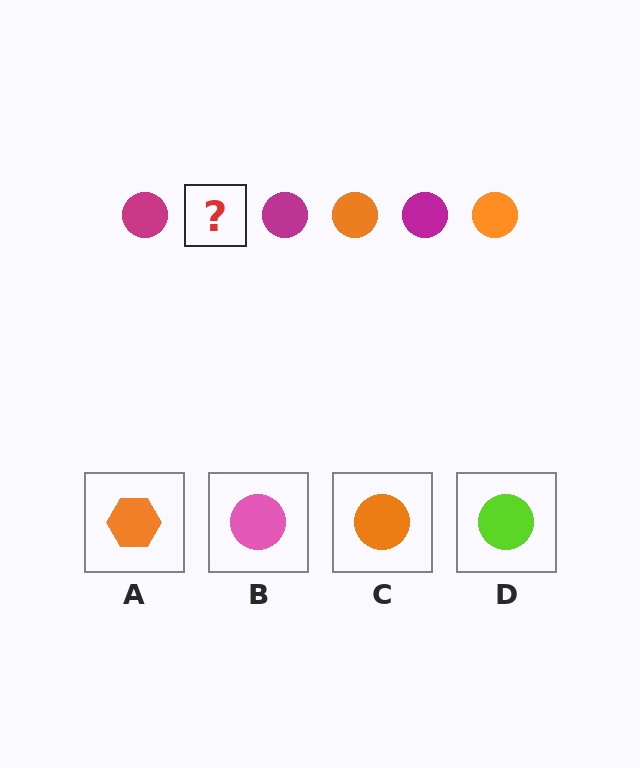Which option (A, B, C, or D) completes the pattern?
C.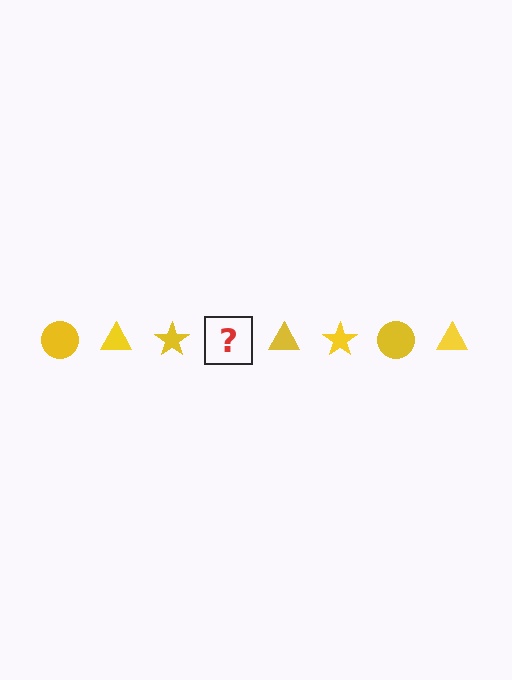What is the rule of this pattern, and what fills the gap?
The rule is that the pattern cycles through circle, triangle, star shapes in yellow. The gap should be filled with a yellow circle.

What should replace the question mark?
The question mark should be replaced with a yellow circle.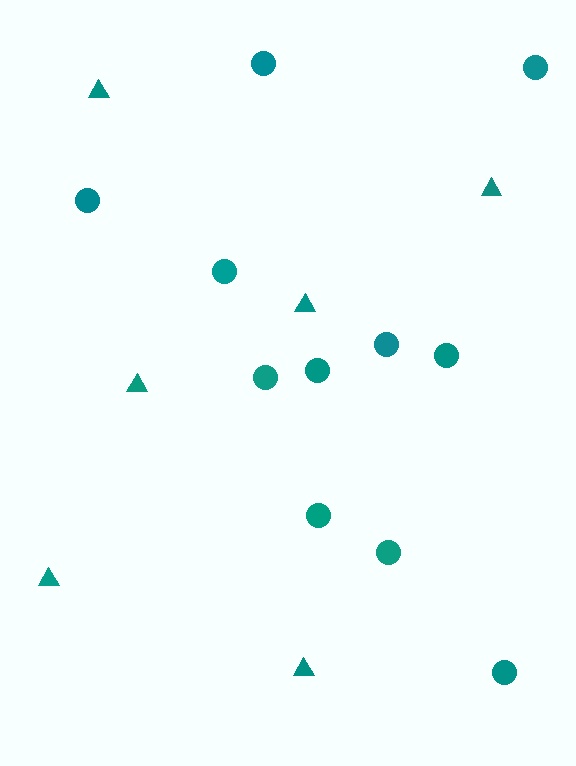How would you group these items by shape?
There are 2 groups: one group of circles (11) and one group of triangles (6).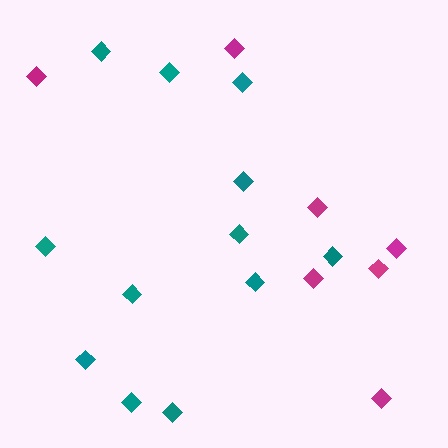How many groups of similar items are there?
There are 2 groups: one group of teal diamonds (12) and one group of magenta diamonds (7).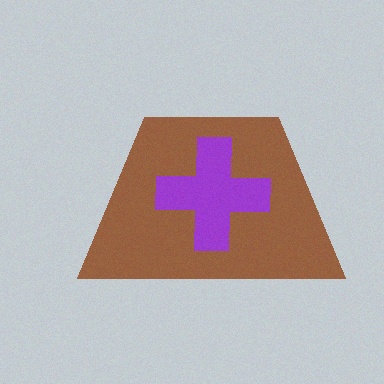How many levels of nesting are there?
2.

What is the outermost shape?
The brown trapezoid.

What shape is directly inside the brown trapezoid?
The purple cross.